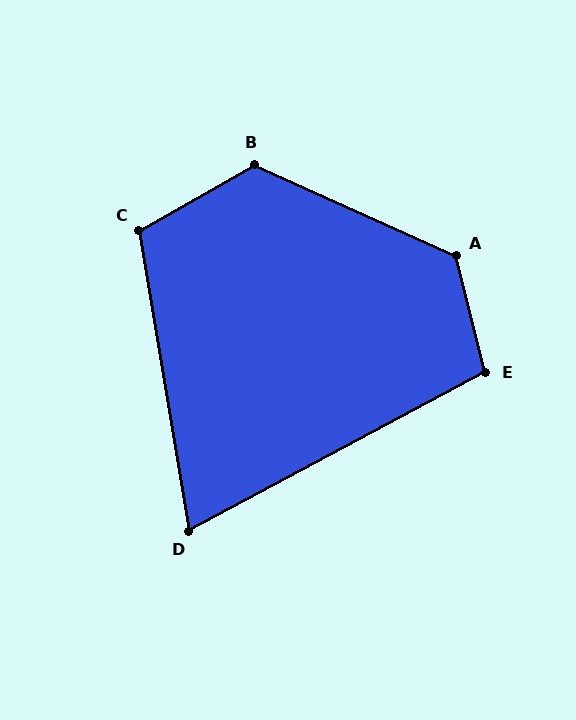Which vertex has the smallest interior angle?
D, at approximately 71 degrees.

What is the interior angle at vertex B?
Approximately 126 degrees (obtuse).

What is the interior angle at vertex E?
Approximately 104 degrees (obtuse).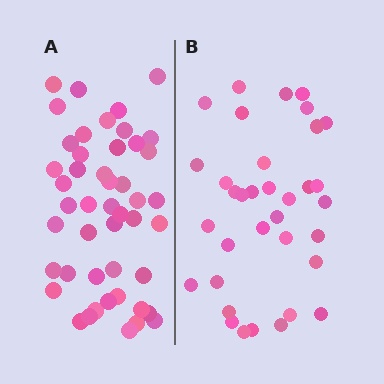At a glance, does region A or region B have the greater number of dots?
Region A (the left region) has more dots.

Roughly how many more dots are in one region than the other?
Region A has roughly 12 or so more dots than region B.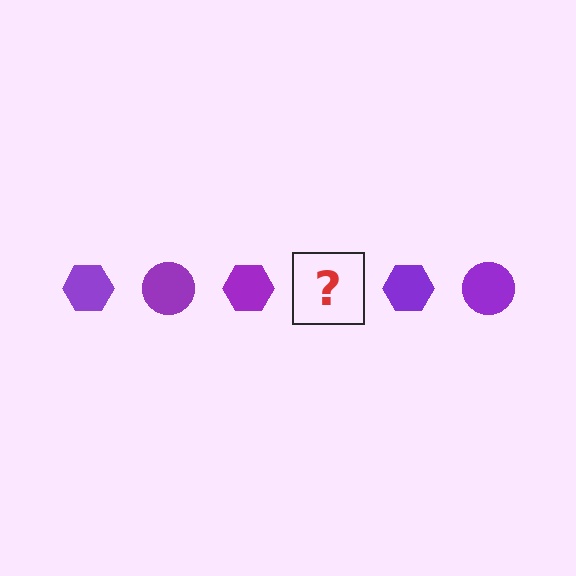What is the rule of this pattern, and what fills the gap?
The rule is that the pattern cycles through hexagon, circle shapes in purple. The gap should be filled with a purple circle.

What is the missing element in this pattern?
The missing element is a purple circle.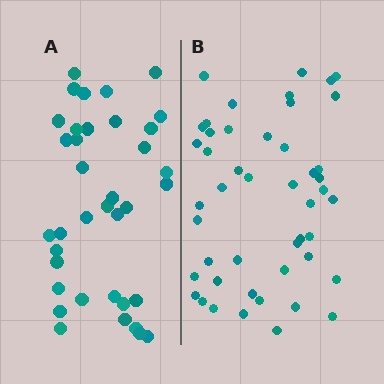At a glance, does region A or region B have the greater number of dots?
Region B (the right region) has more dots.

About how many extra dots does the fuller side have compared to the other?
Region B has roughly 10 or so more dots than region A.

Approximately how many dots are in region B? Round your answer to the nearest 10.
About 50 dots. (The exact count is 47, which rounds to 50.)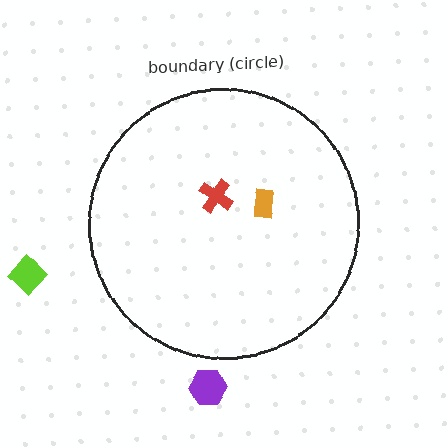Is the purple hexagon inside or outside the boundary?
Outside.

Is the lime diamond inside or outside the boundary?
Outside.